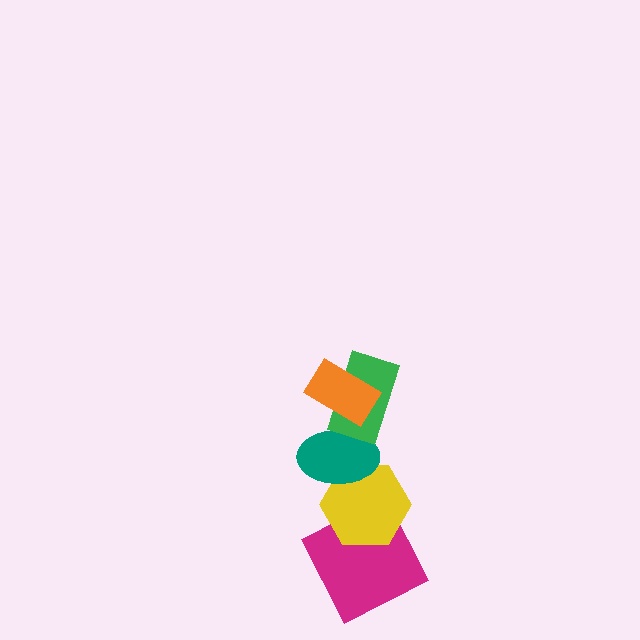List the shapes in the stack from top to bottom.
From top to bottom: the orange rectangle, the green rectangle, the teal ellipse, the yellow hexagon, the magenta square.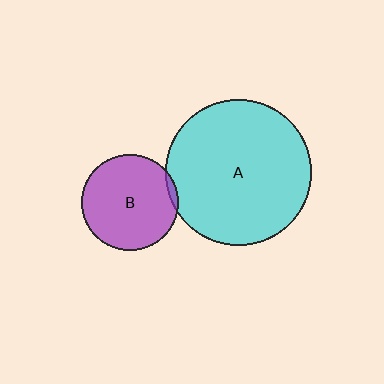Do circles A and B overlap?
Yes.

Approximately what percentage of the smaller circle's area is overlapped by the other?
Approximately 5%.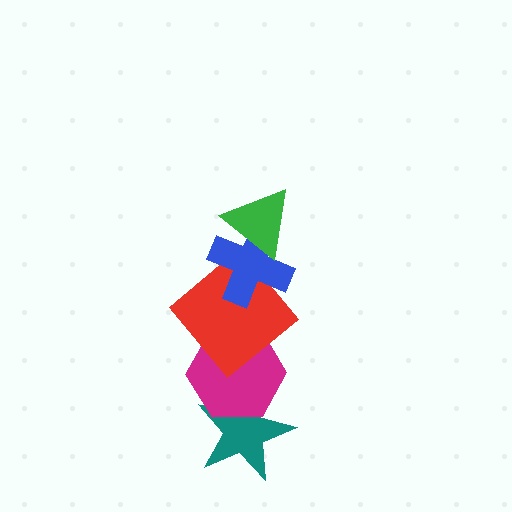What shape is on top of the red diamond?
The blue cross is on top of the red diamond.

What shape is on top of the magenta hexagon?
The red diamond is on top of the magenta hexagon.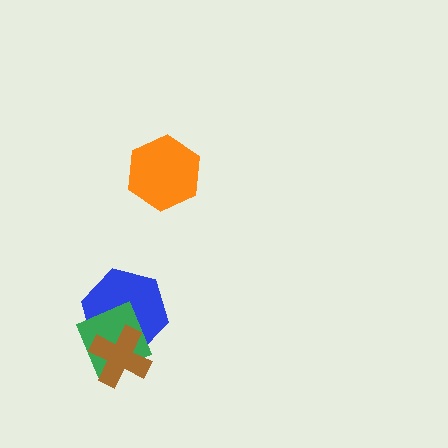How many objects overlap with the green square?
2 objects overlap with the green square.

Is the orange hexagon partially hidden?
No, no other shape covers it.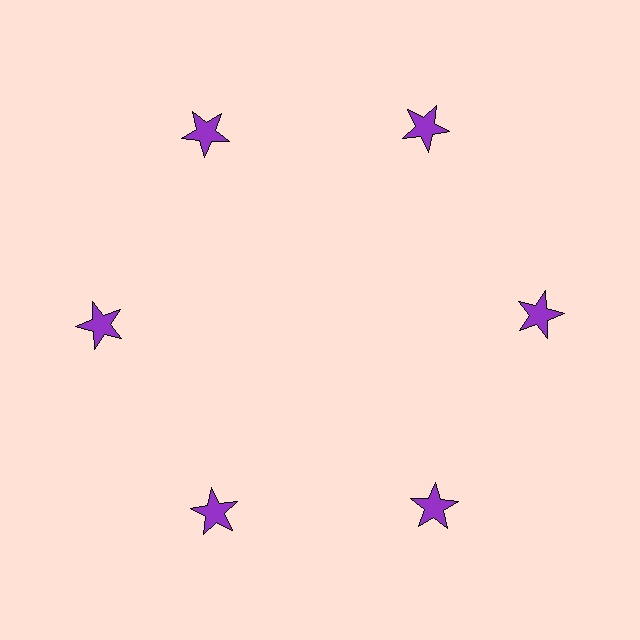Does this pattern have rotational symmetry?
Yes, this pattern has 6-fold rotational symmetry. It looks the same after rotating 60 degrees around the center.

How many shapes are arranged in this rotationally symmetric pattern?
There are 6 shapes, arranged in 6 groups of 1.